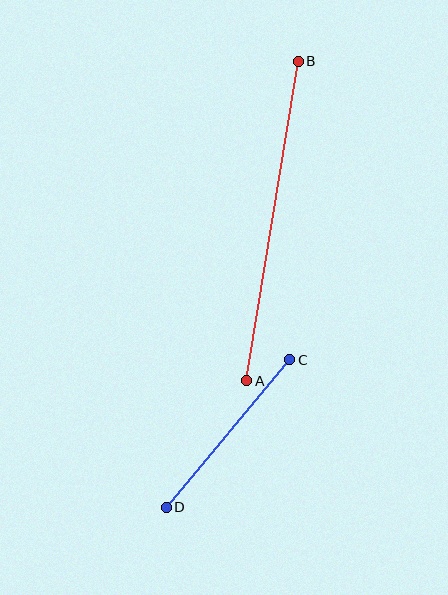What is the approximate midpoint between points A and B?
The midpoint is at approximately (273, 221) pixels.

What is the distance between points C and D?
The distance is approximately 192 pixels.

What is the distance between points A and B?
The distance is approximately 323 pixels.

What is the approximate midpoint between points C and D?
The midpoint is at approximately (228, 433) pixels.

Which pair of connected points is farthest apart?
Points A and B are farthest apart.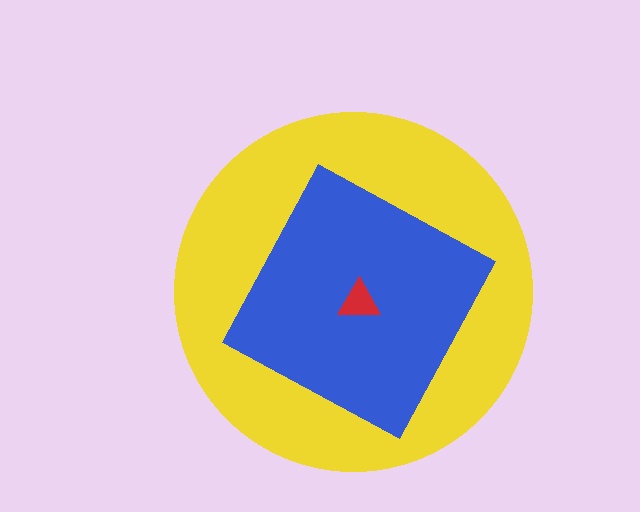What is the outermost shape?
The yellow circle.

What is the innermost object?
The red triangle.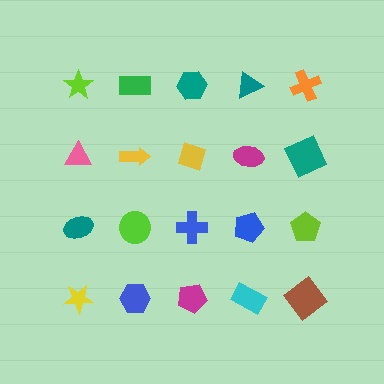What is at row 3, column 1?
A teal ellipse.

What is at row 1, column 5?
An orange cross.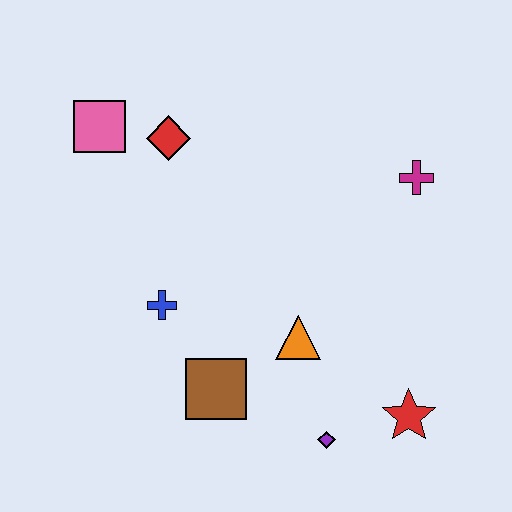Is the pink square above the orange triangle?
Yes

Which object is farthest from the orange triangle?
The pink square is farthest from the orange triangle.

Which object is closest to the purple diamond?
The red star is closest to the purple diamond.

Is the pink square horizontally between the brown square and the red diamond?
No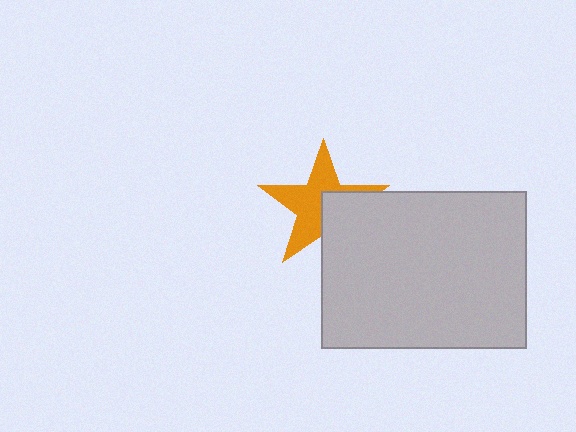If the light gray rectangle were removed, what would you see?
You would see the complete orange star.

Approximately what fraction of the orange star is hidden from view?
Roughly 38% of the orange star is hidden behind the light gray rectangle.